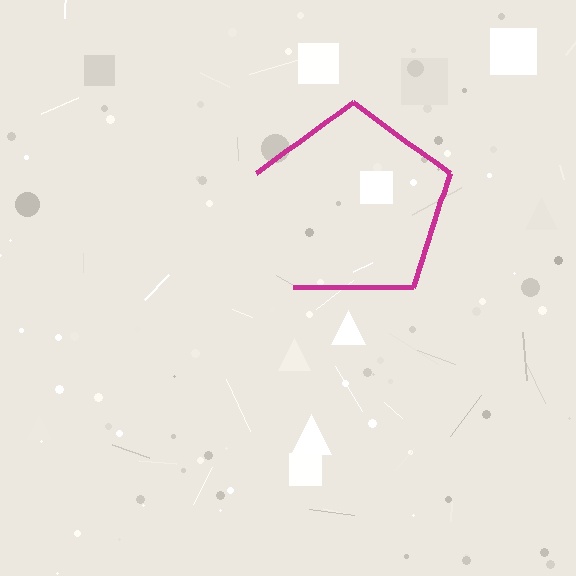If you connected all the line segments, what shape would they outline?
They would outline a pentagon.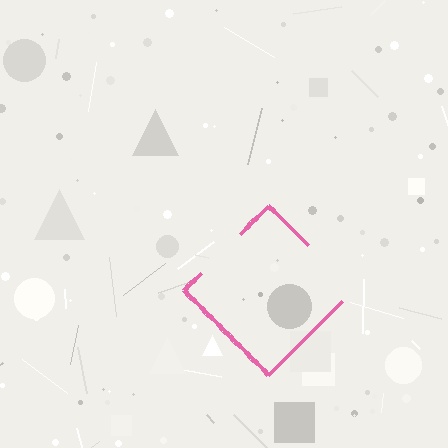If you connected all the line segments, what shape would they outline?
They would outline a diamond.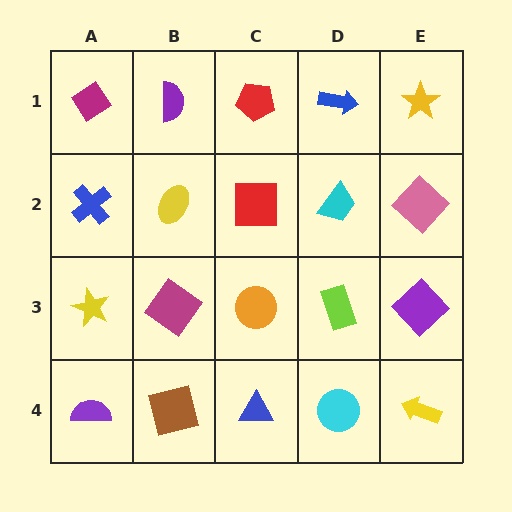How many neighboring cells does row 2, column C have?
4.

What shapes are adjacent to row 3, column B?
A yellow ellipse (row 2, column B), a brown square (row 4, column B), a yellow star (row 3, column A), an orange circle (row 3, column C).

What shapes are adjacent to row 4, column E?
A purple diamond (row 3, column E), a cyan circle (row 4, column D).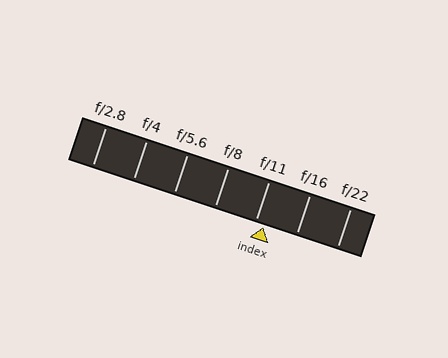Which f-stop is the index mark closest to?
The index mark is closest to f/11.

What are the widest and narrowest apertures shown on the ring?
The widest aperture shown is f/2.8 and the narrowest is f/22.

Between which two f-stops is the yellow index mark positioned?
The index mark is between f/11 and f/16.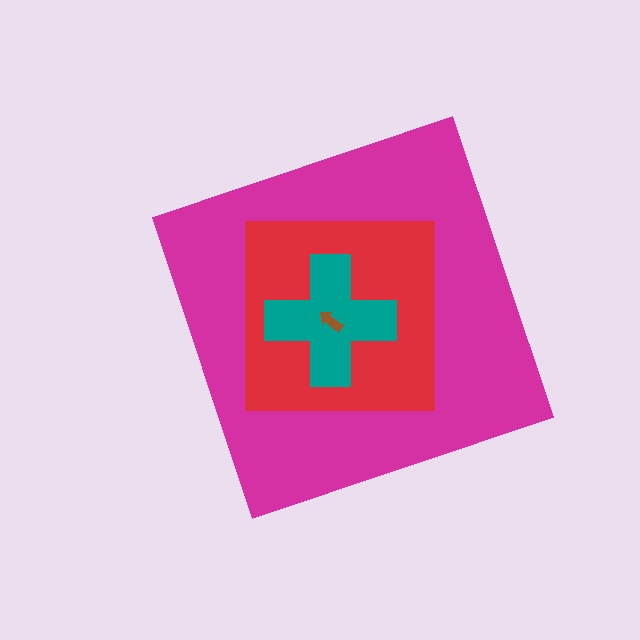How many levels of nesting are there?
4.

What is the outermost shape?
The magenta diamond.